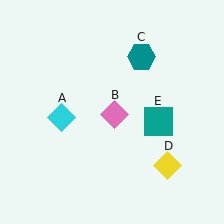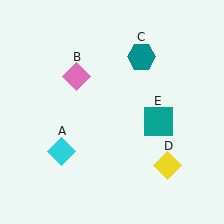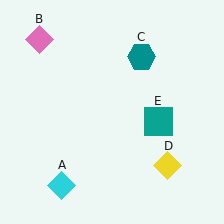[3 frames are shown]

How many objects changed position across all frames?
2 objects changed position: cyan diamond (object A), pink diamond (object B).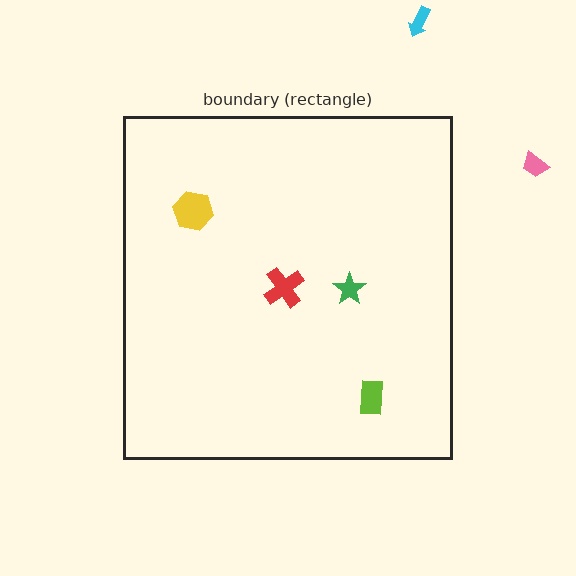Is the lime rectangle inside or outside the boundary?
Inside.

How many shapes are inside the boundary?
4 inside, 2 outside.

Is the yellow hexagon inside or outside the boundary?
Inside.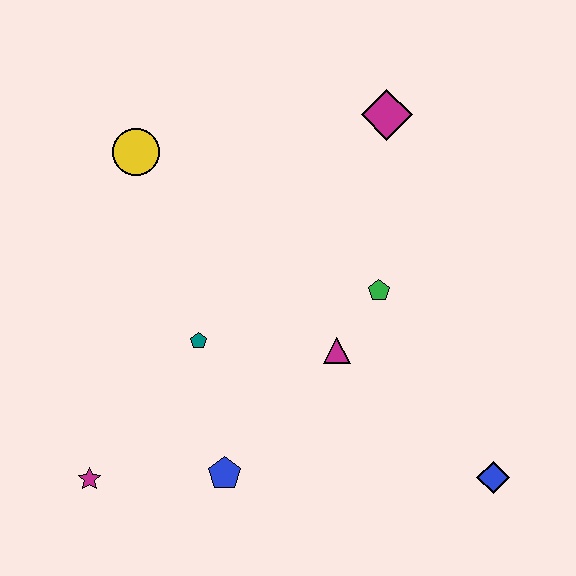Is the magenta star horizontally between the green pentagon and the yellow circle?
No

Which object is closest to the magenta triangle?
The green pentagon is closest to the magenta triangle.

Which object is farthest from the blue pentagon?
The magenta diamond is farthest from the blue pentagon.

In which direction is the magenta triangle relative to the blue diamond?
The magenta triangle is to the left of the blue diamond.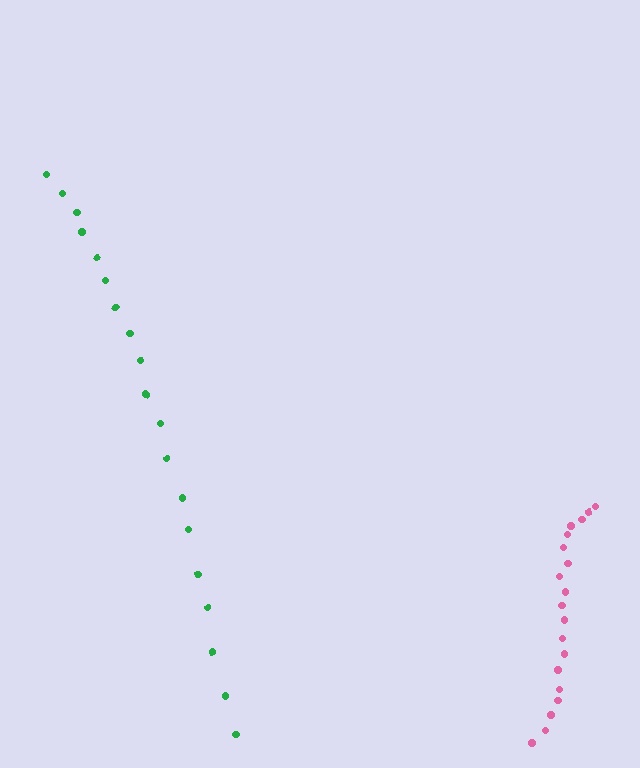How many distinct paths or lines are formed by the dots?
There are 2 distinct paths.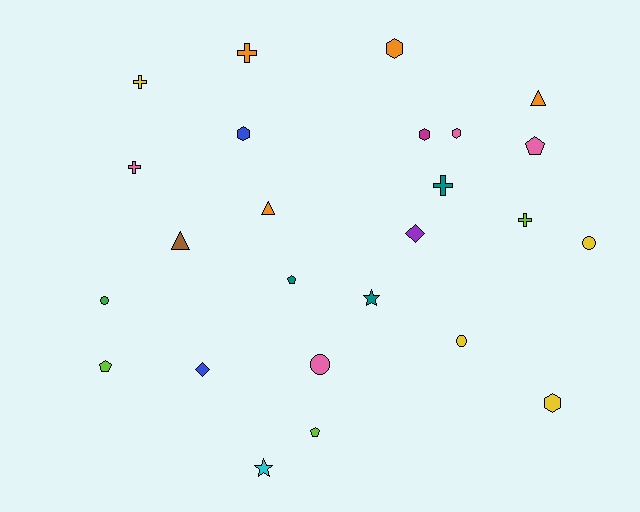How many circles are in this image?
There are 4 circles.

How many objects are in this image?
There are 25 objects.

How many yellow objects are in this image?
There are 4 yellow objects.